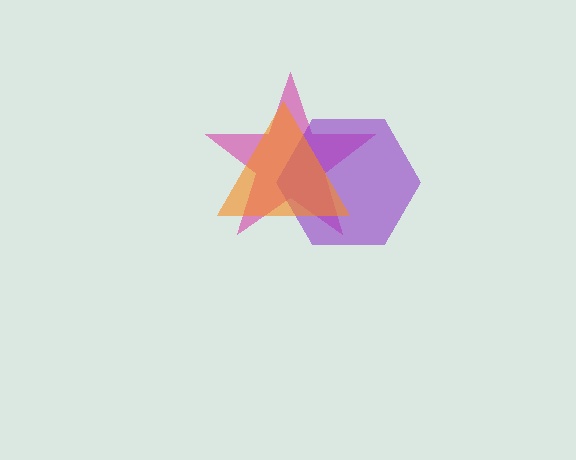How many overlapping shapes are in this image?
There are 3 overlapping shapes in the image.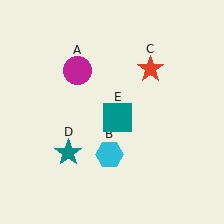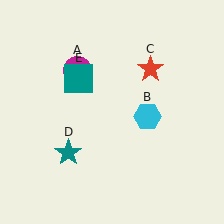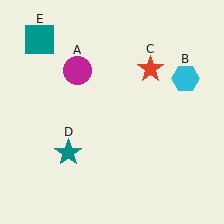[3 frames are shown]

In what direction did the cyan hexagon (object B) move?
The cyan hexagon (object B) moved up and to the right.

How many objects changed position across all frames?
2 objects changed position: cyan hexagon (object B), teal square (object E).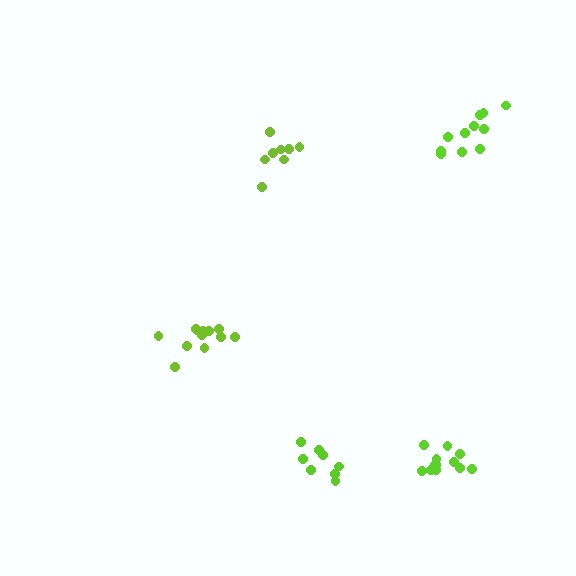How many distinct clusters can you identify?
There are 5 distinct clusters.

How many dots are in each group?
Group 1: 12 dots, Group 2: 12 dots, Group 3: 11 dots, Group 4: 8 dots, Group 5: 8 dots (51 total).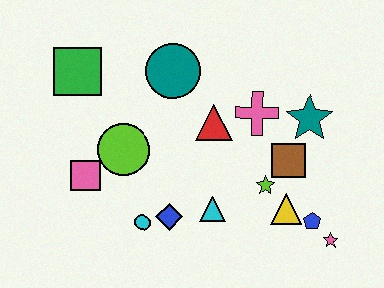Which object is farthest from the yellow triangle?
The green square is farthest from the yellow triangle.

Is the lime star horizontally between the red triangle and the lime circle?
No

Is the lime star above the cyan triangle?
Yes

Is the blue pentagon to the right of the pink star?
No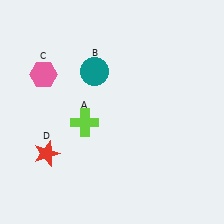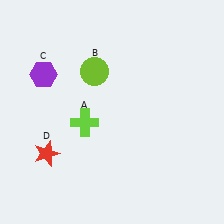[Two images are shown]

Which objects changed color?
B changed from teal to lime. C changed from pink to purple.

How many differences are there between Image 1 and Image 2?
There are 2 differences between the two images.